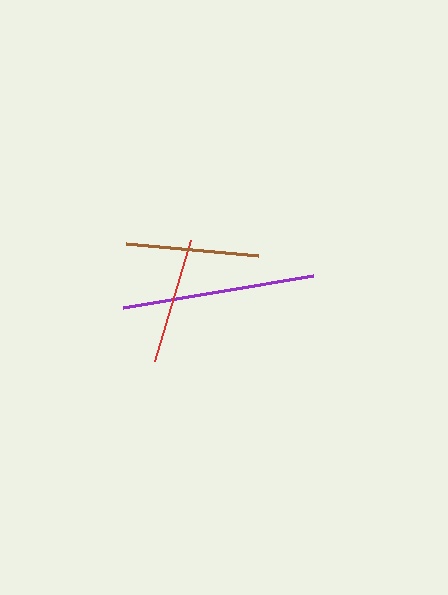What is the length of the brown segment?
The brown segment is approximately 133 pixels long.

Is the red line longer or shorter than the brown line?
The brown line is longer than the red line.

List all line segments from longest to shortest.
From longest to shortest: purple, brown, red.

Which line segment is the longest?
The purple line is the longest at approximately 193 pixels.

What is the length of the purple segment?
The purple segment is approximately 193 pixels long.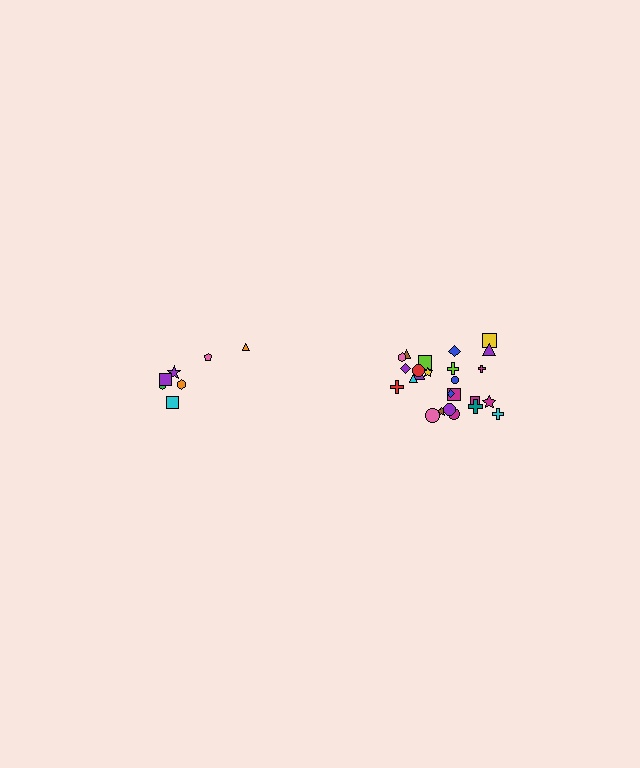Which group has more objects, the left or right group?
The right group.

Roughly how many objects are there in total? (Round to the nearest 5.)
Roughly 30 objects in total.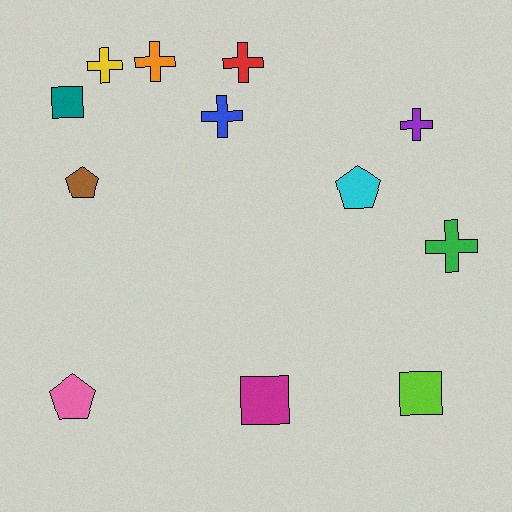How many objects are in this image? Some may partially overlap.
There are 12 objects.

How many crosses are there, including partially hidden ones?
There are 6 crosses.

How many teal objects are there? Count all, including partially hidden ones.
There is 1 teal object.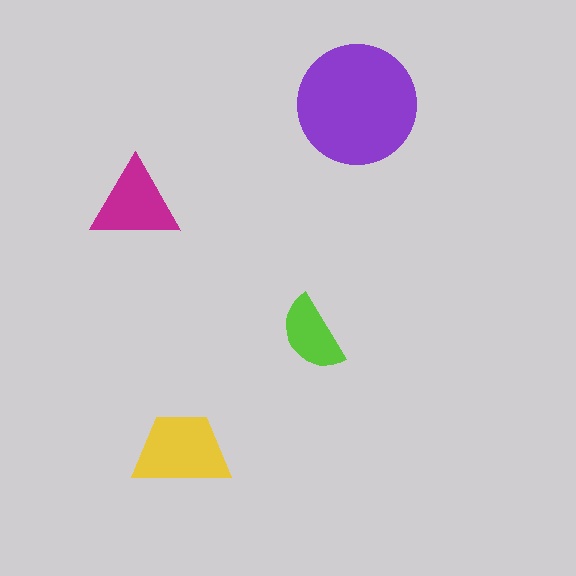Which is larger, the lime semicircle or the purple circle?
The purple circle.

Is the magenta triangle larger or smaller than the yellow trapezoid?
Smaller.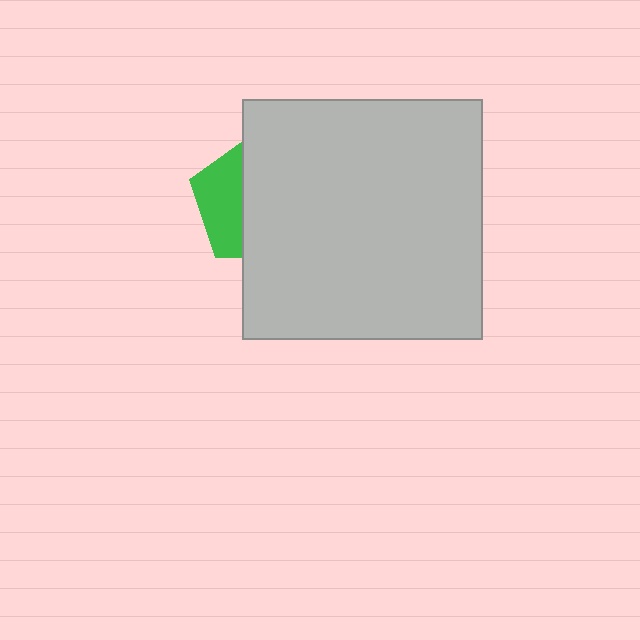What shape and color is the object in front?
The object in front is a light gray square.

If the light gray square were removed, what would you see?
You would see the complete green pentagon.